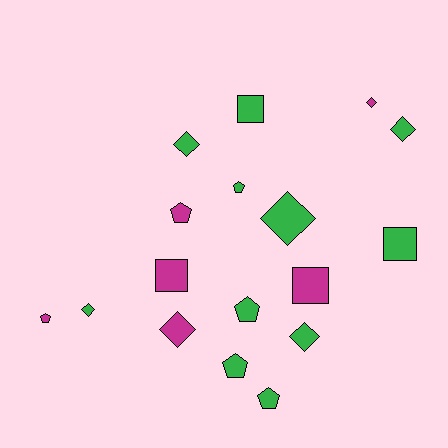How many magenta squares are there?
There are 2 magenta squares.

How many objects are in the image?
There are 17 objects.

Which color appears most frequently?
Green, with 11 objects.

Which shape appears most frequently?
Diamond, with 7 objects.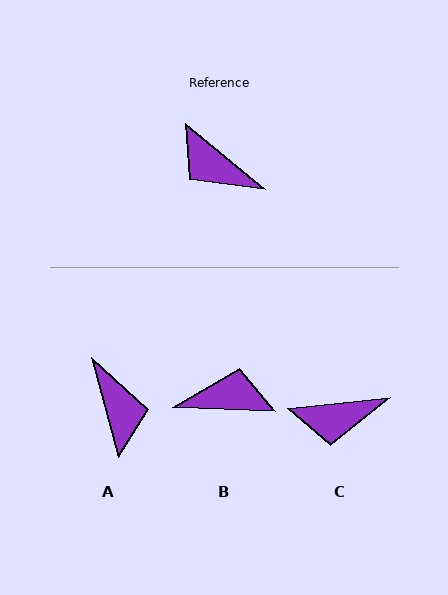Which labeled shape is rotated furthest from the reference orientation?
A, about 145 degrees away.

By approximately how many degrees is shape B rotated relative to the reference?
Approximately 143 degrees clockwise.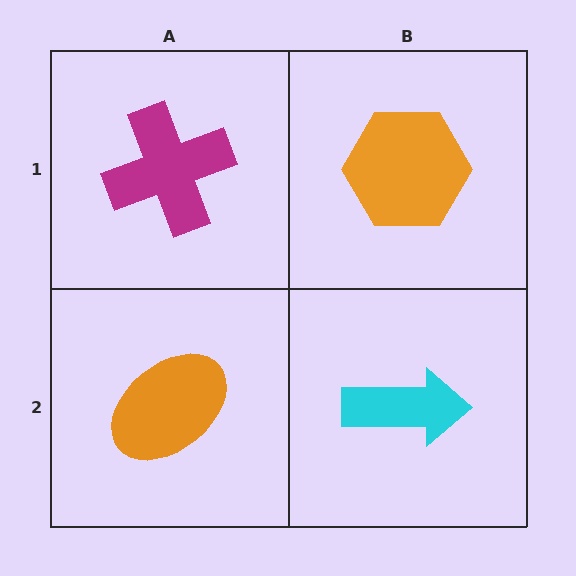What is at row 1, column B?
An orange hexagon.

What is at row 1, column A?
A magenta cross.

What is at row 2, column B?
A cyan arrow.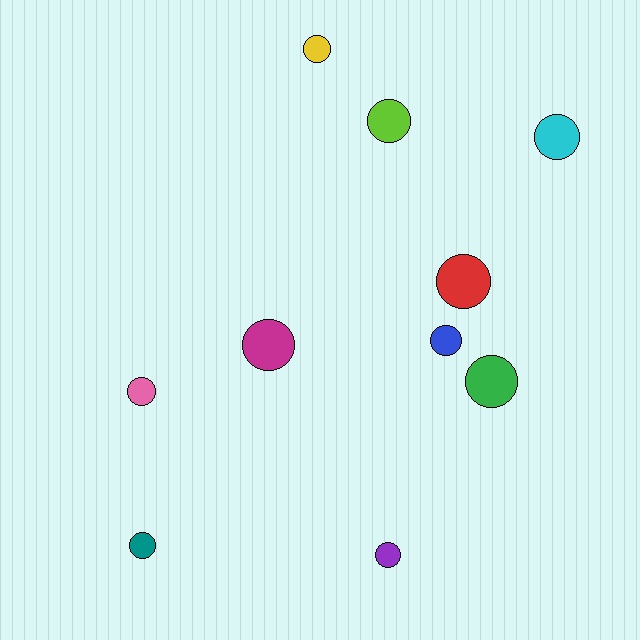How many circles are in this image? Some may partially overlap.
There are 10 circles.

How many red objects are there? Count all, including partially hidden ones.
There is 1 red object.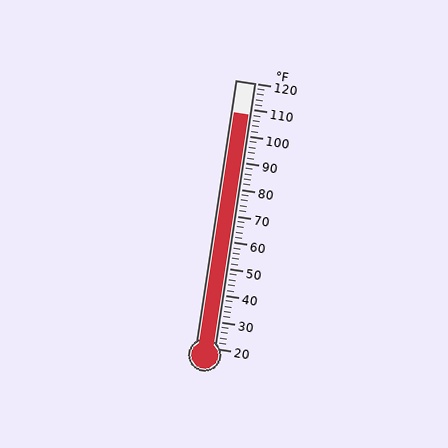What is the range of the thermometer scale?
The thermometer scale ranges from 20°F to 120°F.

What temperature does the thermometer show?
The thermometer shows approximately 108°F.